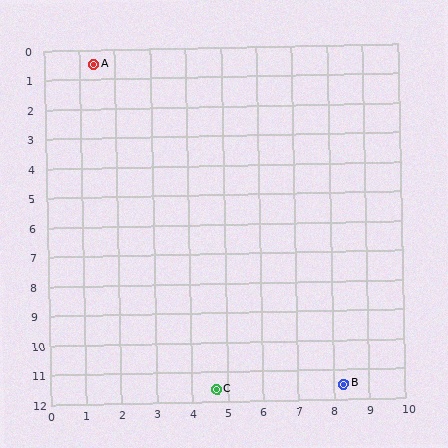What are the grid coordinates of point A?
Point A is at approximately (1.4, 0.5).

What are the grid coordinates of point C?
Point C is at approximately (4.7, 11.6).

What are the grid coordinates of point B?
Point B is at approximately (8.3, 11.5).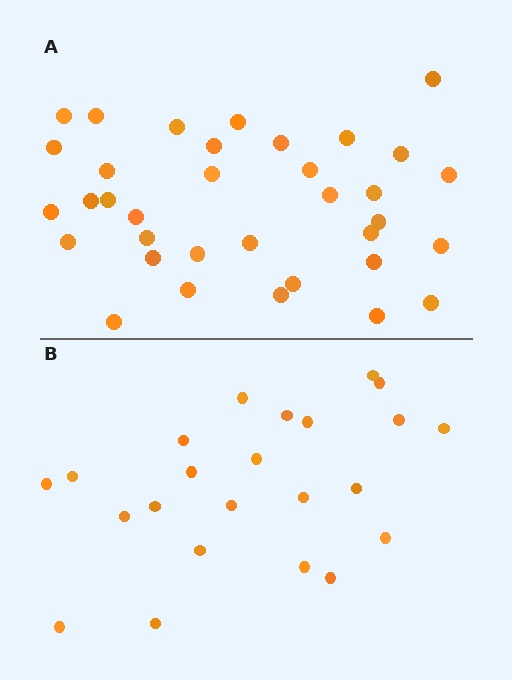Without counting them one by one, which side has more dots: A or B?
Region A (the top region) has more dots.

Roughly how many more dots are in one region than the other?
Region A has roughly 12 or so more dots than region B.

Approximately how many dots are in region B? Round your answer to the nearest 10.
About 20 dots. (The exact count is 23, which rounds to 20.)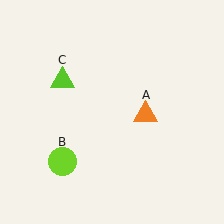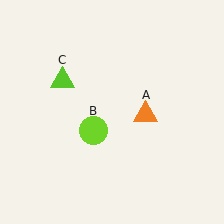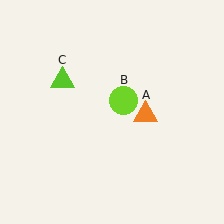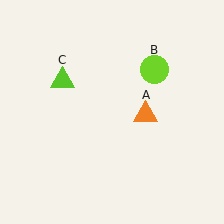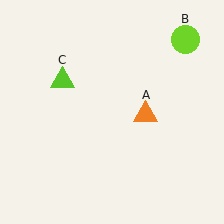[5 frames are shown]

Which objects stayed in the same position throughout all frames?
Orange triangle (object A) and lime triangle (object C) remained stationary.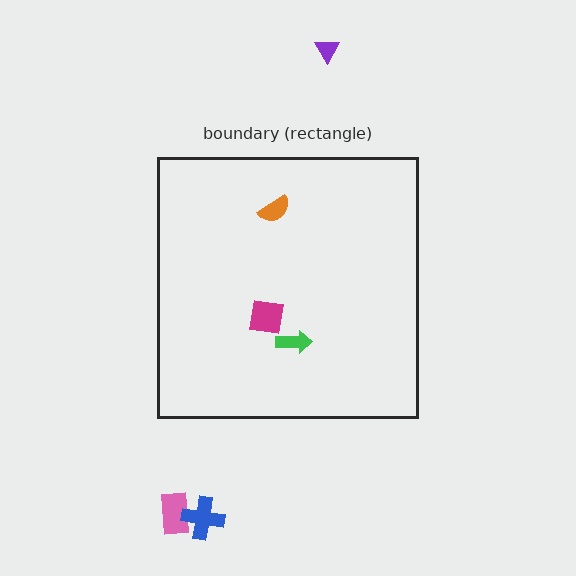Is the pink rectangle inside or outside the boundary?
Outside.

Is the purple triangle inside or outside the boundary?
Outside.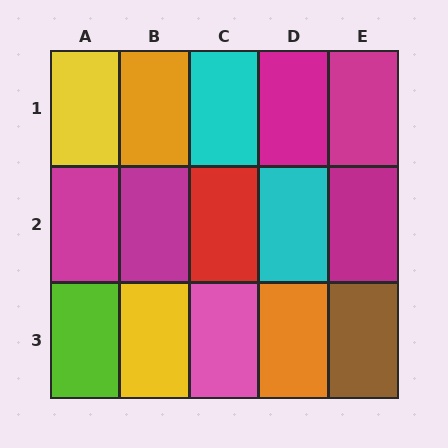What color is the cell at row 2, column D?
Cyan.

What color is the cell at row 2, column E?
Magenta.